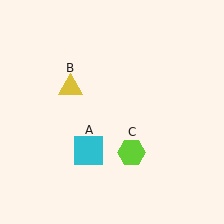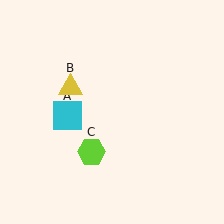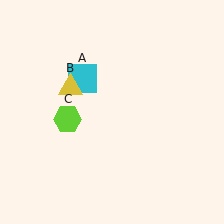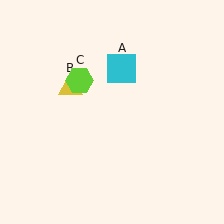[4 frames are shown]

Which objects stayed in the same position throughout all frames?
Yellow triangle (object B) remained stationary.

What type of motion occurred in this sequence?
The cyan square (object A), lime hexagon (object C) rotated clockwise around the center of the scene.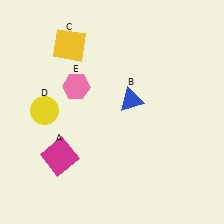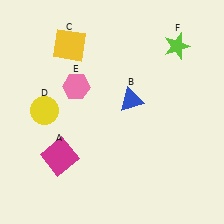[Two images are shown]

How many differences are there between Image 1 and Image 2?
There is 1 difference between the two images.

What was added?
A lime star (F) was added in Image 2.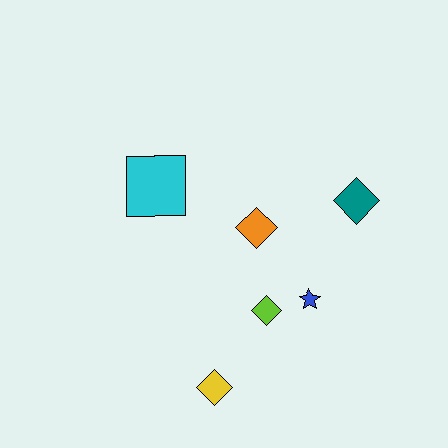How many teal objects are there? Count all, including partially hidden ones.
There is 1 teal object.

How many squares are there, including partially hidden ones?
There is 1 square.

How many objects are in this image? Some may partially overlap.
There are 6 objects.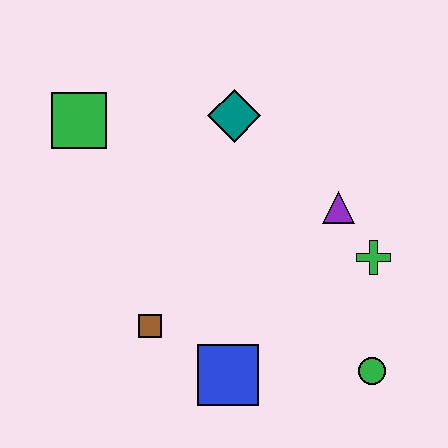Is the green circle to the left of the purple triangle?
No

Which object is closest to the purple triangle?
The green cross is closest to the purple triangle.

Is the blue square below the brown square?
Yes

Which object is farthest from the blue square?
The green square is farthest from the blue square.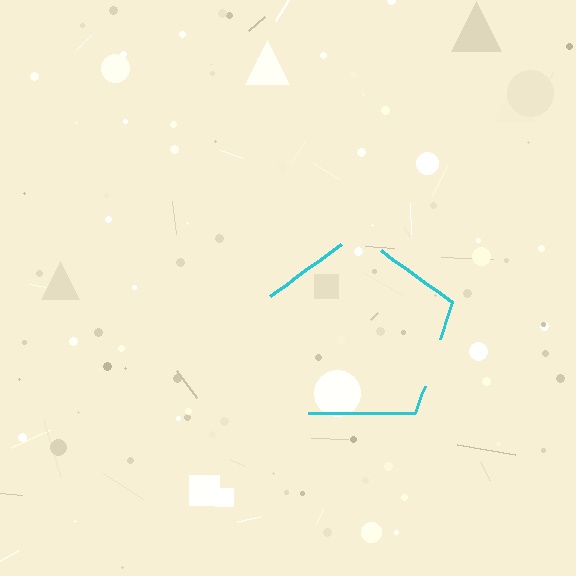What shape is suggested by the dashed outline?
The dashed outline suggests a pentagon.